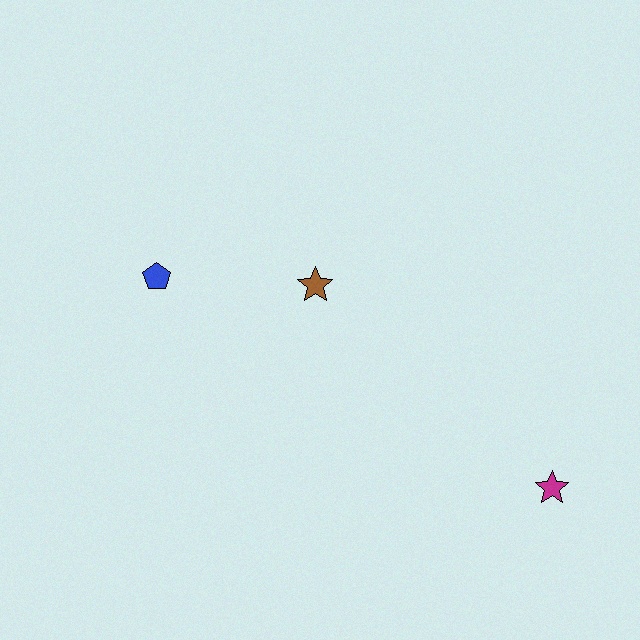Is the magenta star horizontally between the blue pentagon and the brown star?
No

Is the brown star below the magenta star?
No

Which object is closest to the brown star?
The blue pentagon is closest to the brown star.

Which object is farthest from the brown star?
The magenta star is farthest from the brown star.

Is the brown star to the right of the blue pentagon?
Yes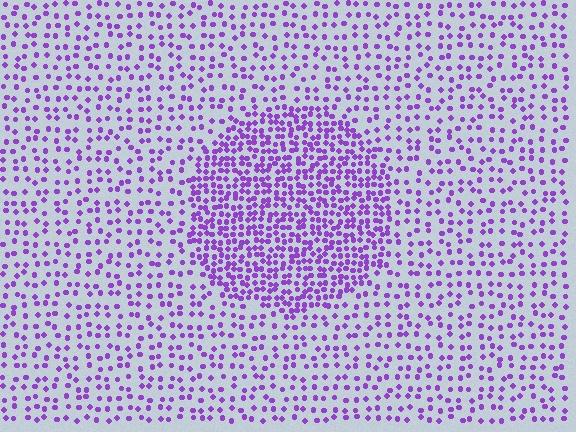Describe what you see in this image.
The image contains small purple elements arranged at two different densities. A circle-shaped region is visible where the elements are more densely packed than the surrounding area.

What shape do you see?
I see a circle.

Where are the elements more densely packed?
The elements are more densely packed inside the circle boundary.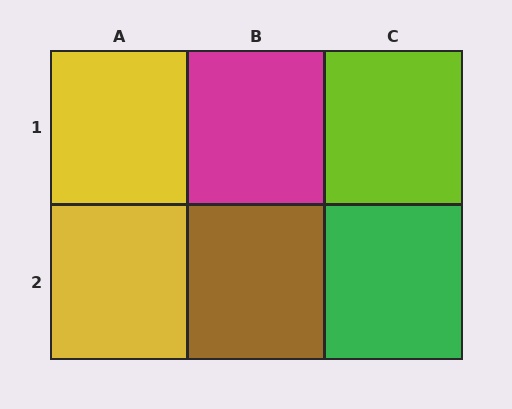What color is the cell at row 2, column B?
Brown.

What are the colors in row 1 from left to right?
Yellow, magenta, lime.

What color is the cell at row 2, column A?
Yellow.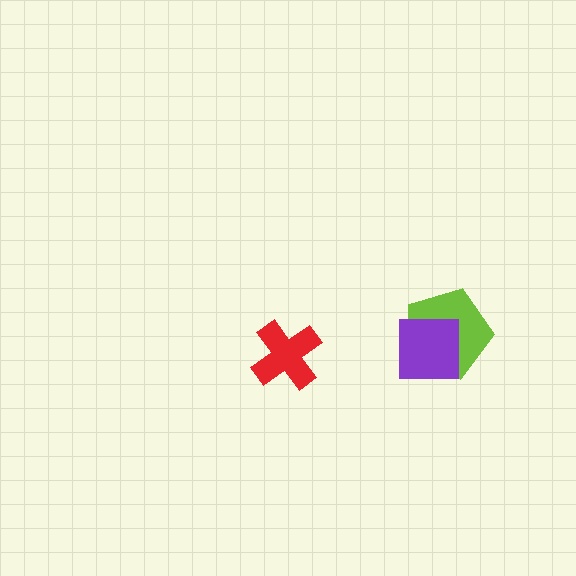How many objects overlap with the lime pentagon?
1 object overlaps with the lime pentagon.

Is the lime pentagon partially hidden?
Yes, it is partially covered by another shape.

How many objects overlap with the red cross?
0 objects overlap with the red cross.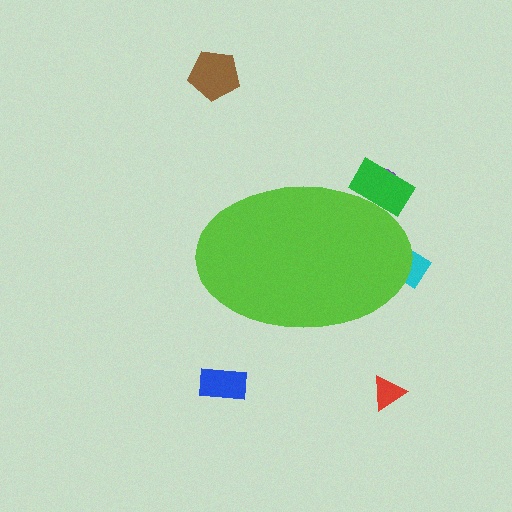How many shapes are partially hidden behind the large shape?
3 shapes are partially hidden.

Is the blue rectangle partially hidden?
No, the blue rectangle is fully visible.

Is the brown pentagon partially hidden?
No, the brown pentagon is fully visible.